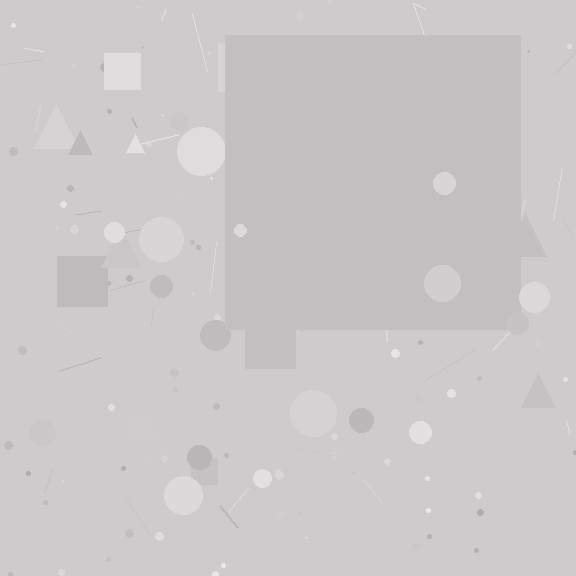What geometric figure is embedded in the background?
A square is embedded in the background.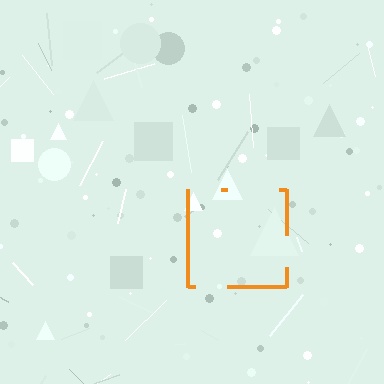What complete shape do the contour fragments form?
The contour fragments form a square.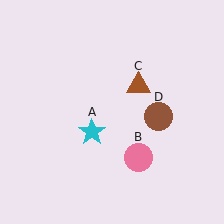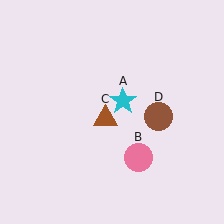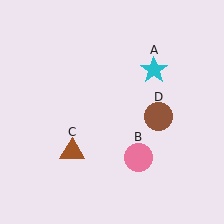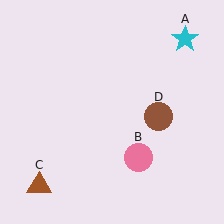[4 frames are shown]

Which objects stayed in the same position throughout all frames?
Pink circle (object B) and brown circle (object D) remained stationary.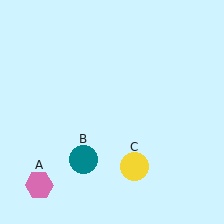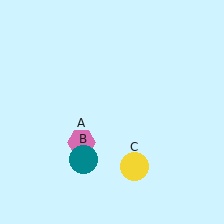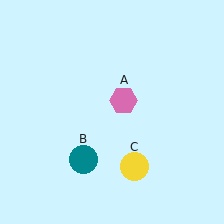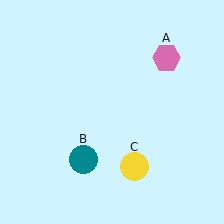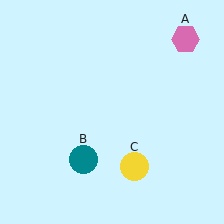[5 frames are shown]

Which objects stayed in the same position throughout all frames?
Teal circle (object B) and yellow circle (object C) remained stationary.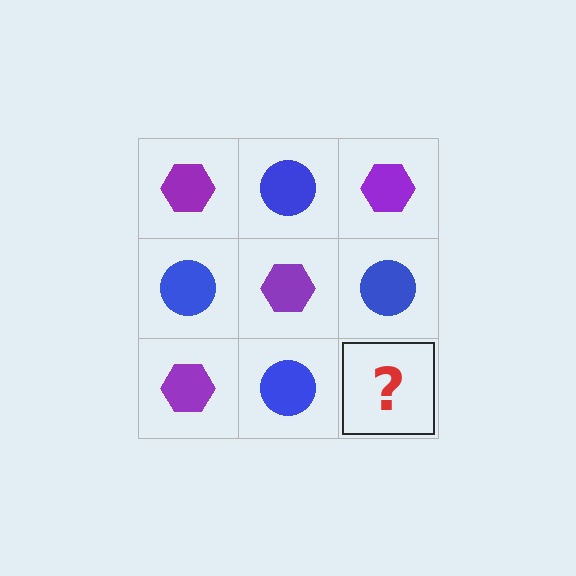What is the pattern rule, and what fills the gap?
The rule is that it alternates purple hexagon and blue circle in a checkerboard pattern. The gap should be filled with a purple hexagon.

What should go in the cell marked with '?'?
The missing cell should contain a purple hexagon.